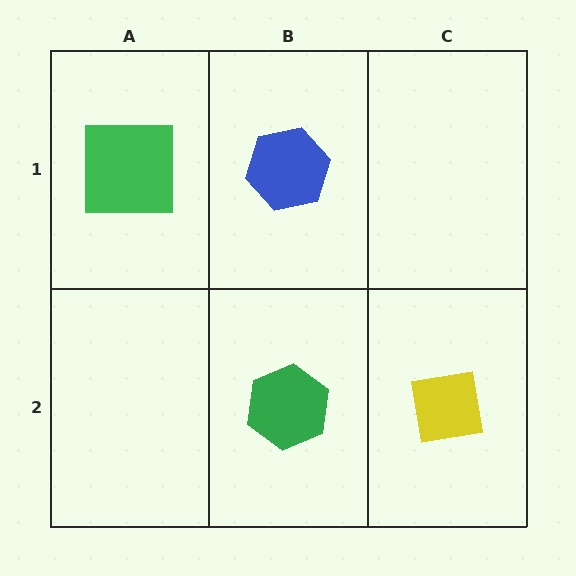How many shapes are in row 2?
2 shapes.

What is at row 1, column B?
A blue hexagon.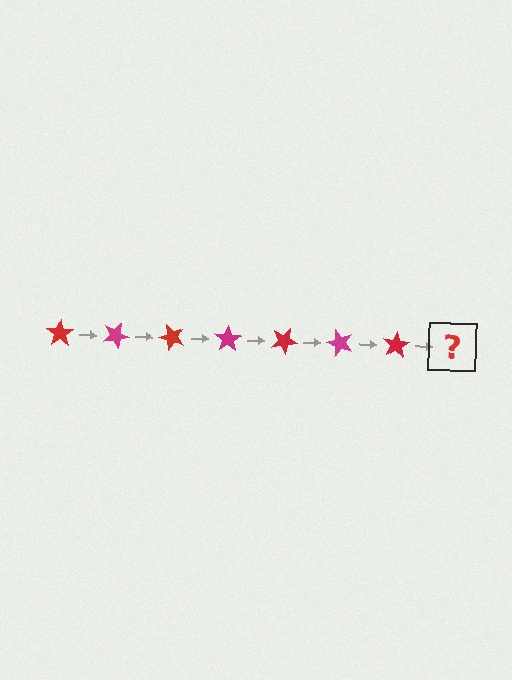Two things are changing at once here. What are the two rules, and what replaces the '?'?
The two rules are that it rotates 25 degrees each step and the color cycles through red and magenta. The '?' should be a magenta star, rotated 175 degrees from the start.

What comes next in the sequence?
The next element should be a magenta star, rotated 175 degrees from the start.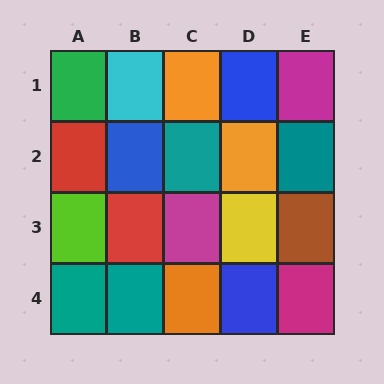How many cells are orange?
3 cells are orange.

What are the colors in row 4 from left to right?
Teal, teal, orange, blue, magenta.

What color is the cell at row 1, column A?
Green.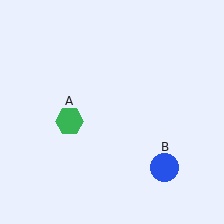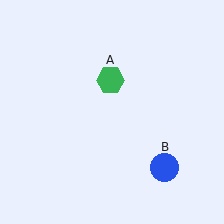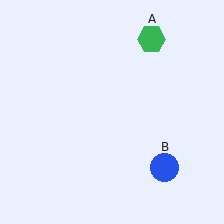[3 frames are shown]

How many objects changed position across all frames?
1 object changed position: green hexagon (object A).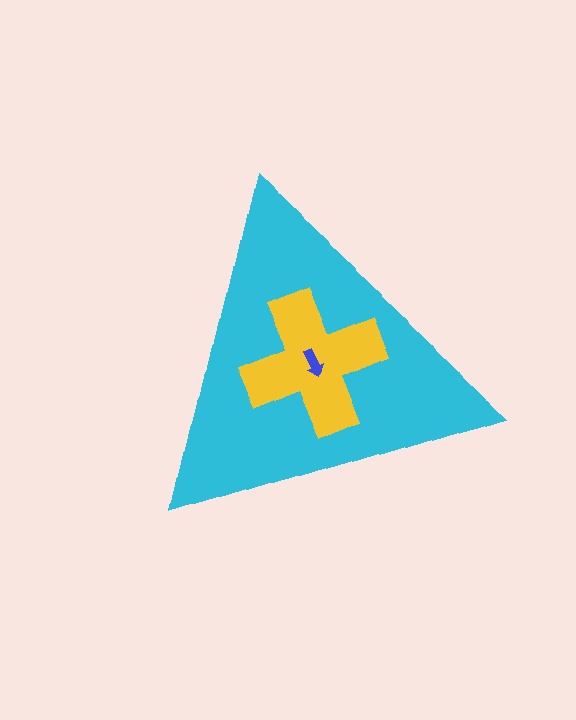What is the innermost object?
The blue arrow.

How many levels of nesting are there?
3.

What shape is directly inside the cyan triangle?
The yellow cross.